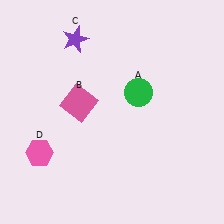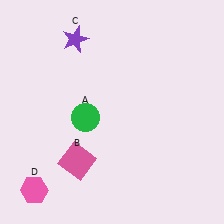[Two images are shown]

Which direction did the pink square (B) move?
The pink square (B) moved down.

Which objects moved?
The objects that moved are: the green circle (A), the pink square (B), the pink hexagon (D).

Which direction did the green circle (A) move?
The green circle (A) moved left.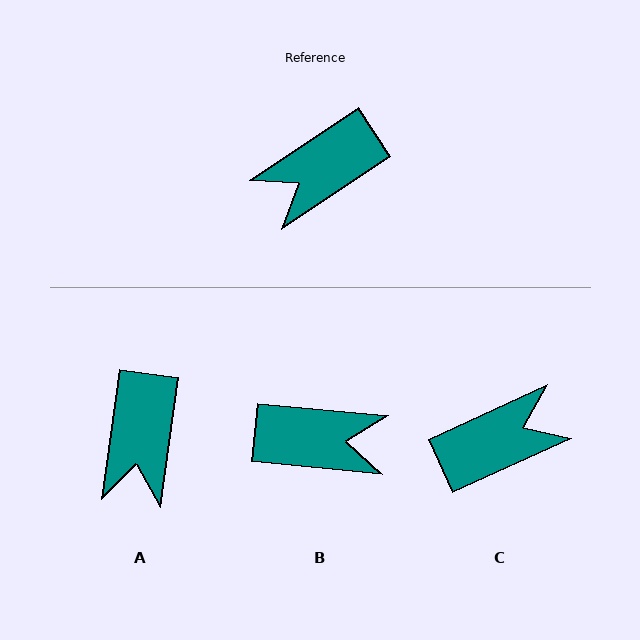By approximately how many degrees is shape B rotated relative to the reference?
Approximately 141 degrees counter-clockwise.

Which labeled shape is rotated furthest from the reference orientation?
C, about 171 degrees away.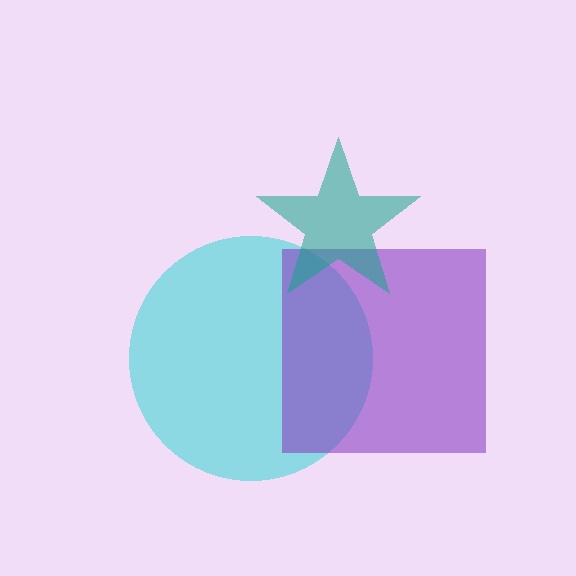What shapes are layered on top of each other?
The layered shapes are: a cyan circle, a purple square, a teal star.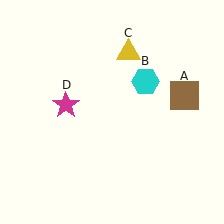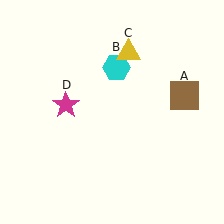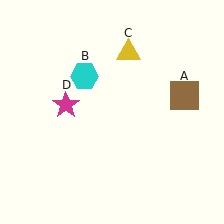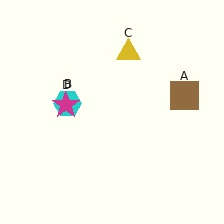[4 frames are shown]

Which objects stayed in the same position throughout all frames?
Brown square (object A) and yellow triangle (object C) and magenta star (object D) remained stationary.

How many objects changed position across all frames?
1 object changed position: cyan hexagon (object B).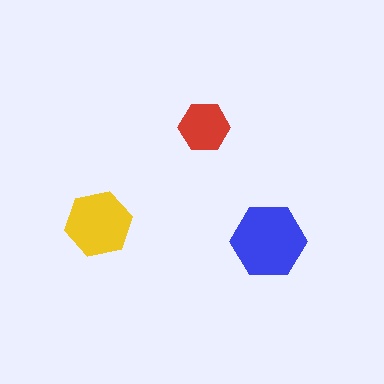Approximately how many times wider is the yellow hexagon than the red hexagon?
About 1.5 times wider.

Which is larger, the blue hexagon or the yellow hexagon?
The blue one.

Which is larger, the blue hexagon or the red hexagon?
The blue one.